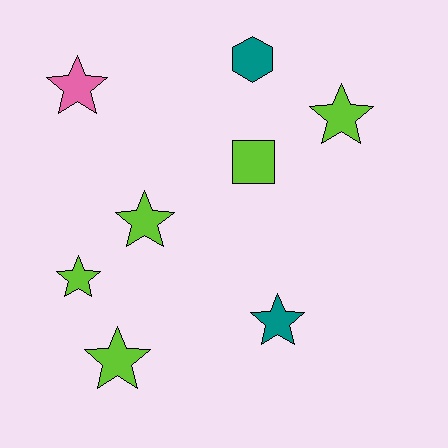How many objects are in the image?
There are 8 objects.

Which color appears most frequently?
Lime, with 5 objects.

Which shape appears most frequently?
Star, with 6 objects.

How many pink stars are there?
There is 1 pink star.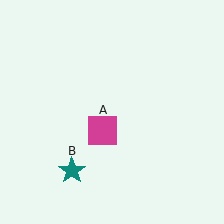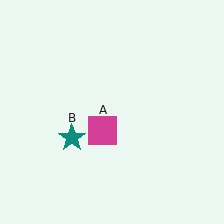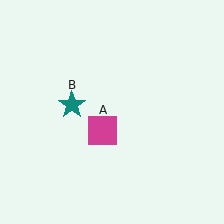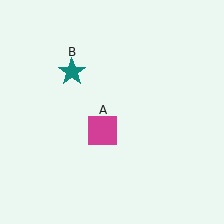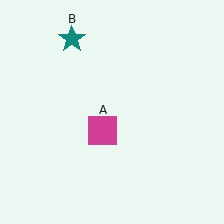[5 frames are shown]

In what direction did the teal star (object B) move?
The teal star (object B) moved up.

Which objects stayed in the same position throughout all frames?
Magenta square (object A) remained stationary.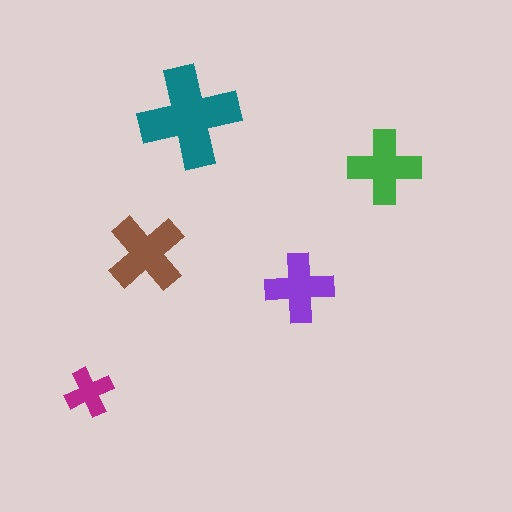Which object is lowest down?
The magenta cross is bottommost.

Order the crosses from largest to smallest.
the teal one, the brown one, the green one, the purple one, the magenta one.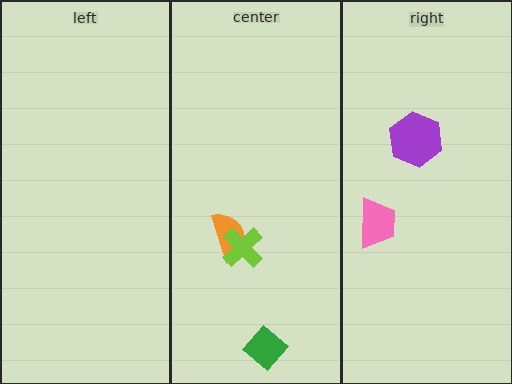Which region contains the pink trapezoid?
The right region.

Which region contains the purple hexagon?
The right region.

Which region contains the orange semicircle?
The center region.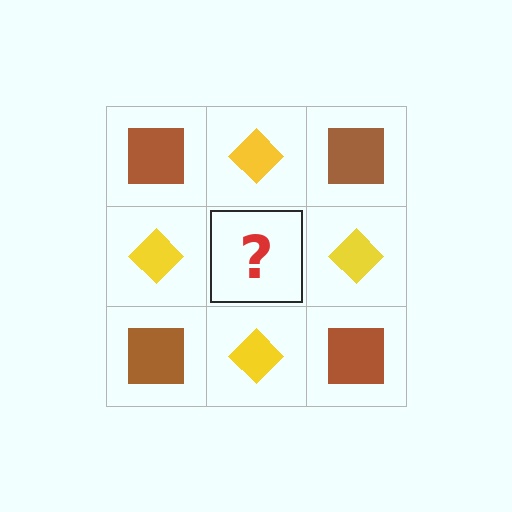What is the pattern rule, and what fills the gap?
The rule is that it alternates brown square and yellow diamond in a checkerboard pattern. The gap should be filled with a brown square.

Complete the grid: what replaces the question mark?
The question mark should be replaced with a brown square.